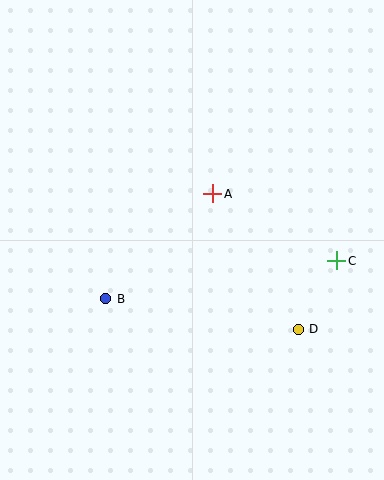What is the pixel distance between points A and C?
The distance between A and C is 141 pixels.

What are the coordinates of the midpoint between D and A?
The midpoint between D and A is at (255, 261).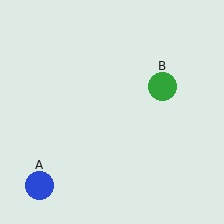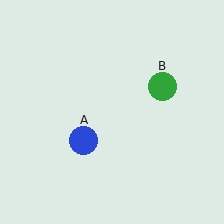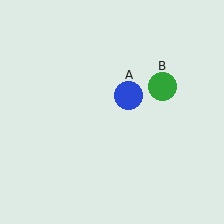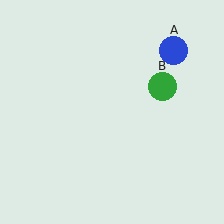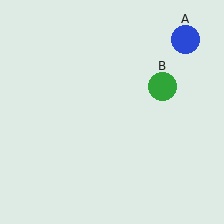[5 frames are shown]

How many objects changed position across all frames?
1 object changed position: blue circle (object A).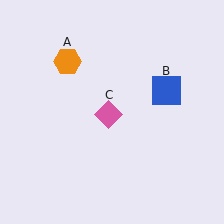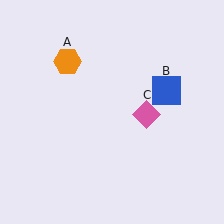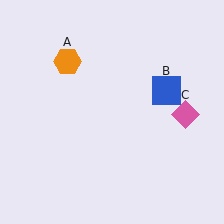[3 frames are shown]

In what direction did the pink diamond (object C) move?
The pink diamond (object C) moved right.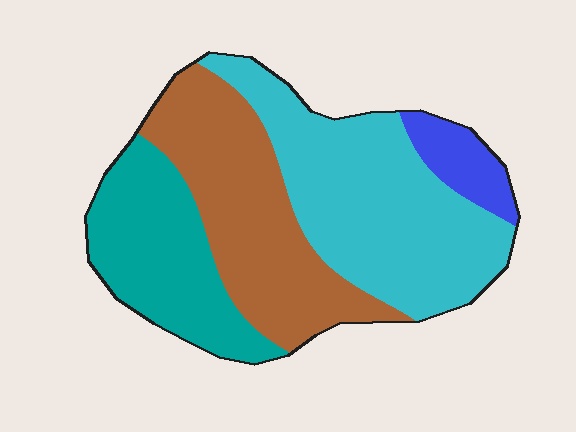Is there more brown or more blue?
Brown.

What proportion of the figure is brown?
Brown takes up about one third (1/3) of the figure.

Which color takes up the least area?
Blue, at roughly 5%.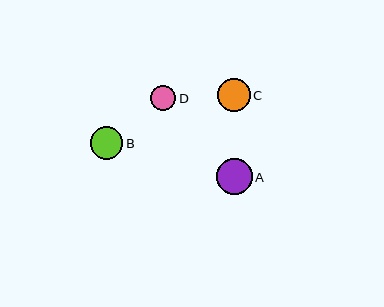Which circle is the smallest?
Circle D is the smallest with a size of approximately 26 pixels.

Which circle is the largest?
Circle A is the largest with a size of approximately 35 pixels.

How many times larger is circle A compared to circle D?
Circle A is approximately 1.4 times the size of circle D.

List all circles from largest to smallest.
From largest to smallest: A, B, C, D.